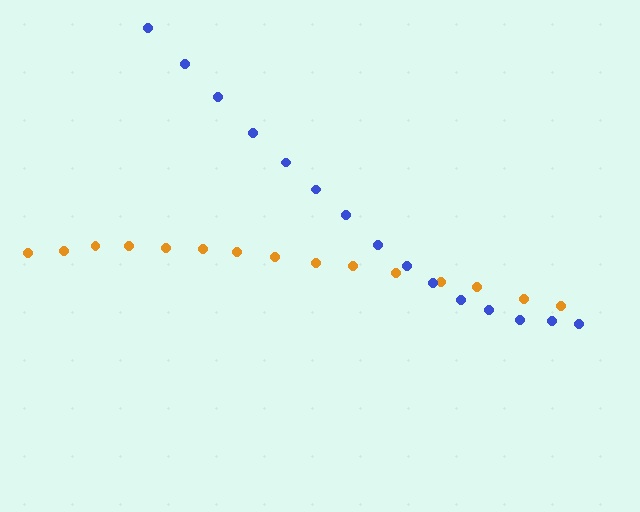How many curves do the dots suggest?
There are 2 distinct paths.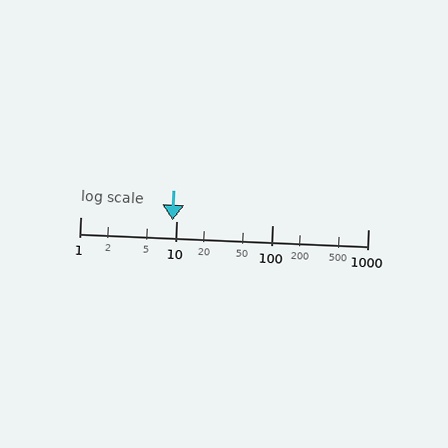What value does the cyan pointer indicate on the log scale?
The pointer indicates approximately 9.2.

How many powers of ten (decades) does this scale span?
The scale spans 3 decades, from 1 to 1000.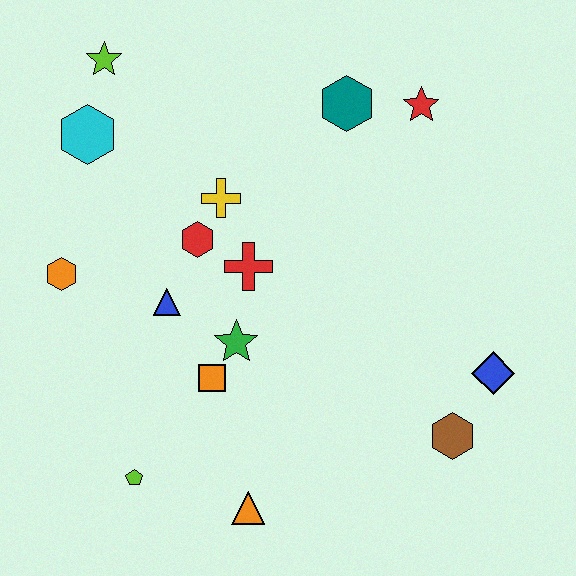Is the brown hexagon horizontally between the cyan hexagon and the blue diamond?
Yes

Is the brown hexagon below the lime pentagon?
No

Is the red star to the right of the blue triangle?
Yes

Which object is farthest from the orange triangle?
The lime star is farthest from the orange triangle.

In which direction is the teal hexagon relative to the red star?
The teal hexagon is to the left of the red star.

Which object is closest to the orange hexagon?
The blue triangle is closest to the orange hexagon.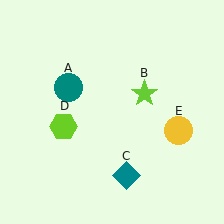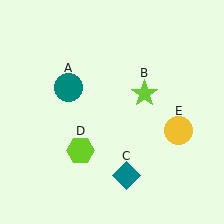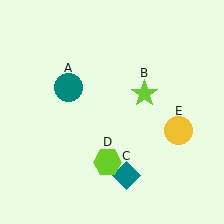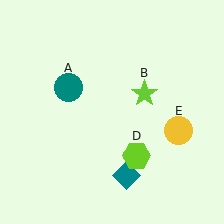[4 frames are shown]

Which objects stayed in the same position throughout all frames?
Teal circle (object A) and lime star (object B) and teal diamond (object C) and yellow circle (object E) remained stationary.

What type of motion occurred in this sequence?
The lime hexagon (object D) rotated counterclockwise around the center of the scene.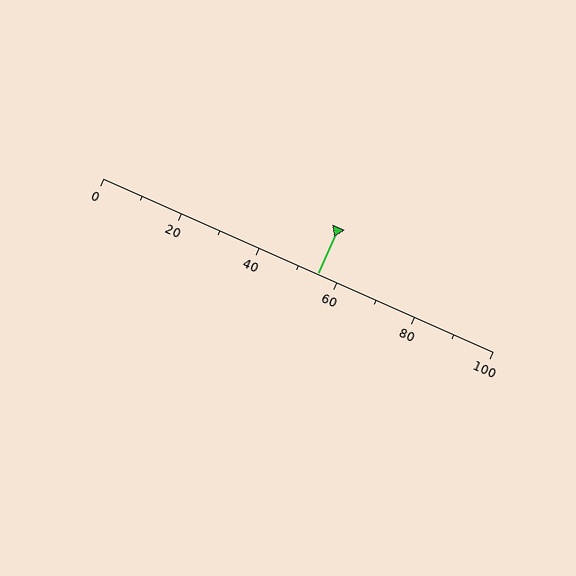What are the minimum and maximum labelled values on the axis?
The axis runs from 0 to 100.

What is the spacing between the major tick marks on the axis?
The major ticks are spaced 20 apart.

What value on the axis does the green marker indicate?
The marker indicates approximately 55.